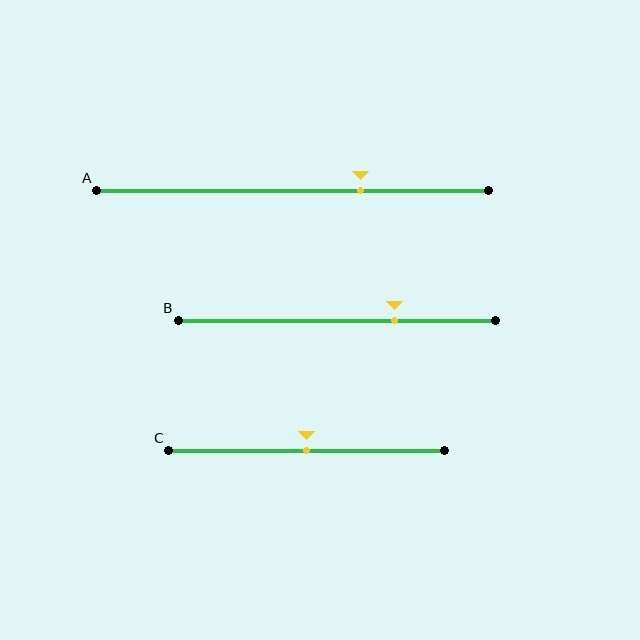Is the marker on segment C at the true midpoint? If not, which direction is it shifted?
Yes, the marker on segment C is at the true midpoint.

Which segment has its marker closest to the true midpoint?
Segment C has its marker closest to the true midpoint.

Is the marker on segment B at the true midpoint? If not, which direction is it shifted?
No, the marker on segment B is shifted to the right by about 18% of the segment length.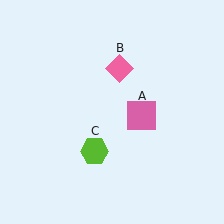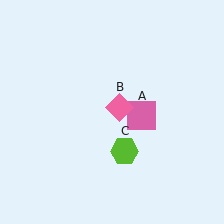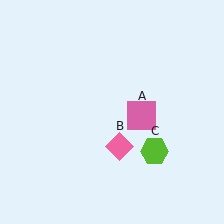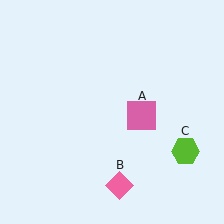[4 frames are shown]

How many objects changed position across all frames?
2 objects changed position: pink diamond (object B), lime hexagon (object C).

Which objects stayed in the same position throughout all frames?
Pink square (object A) remained stationary.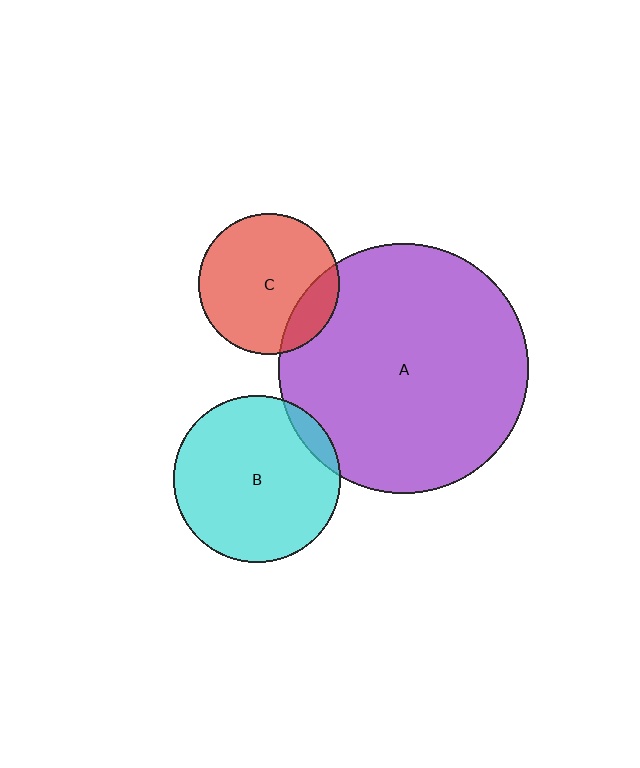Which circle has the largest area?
Circle A (purple).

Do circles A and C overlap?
Yes.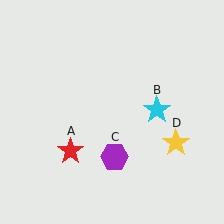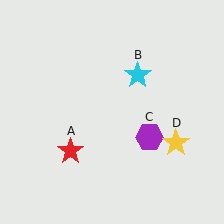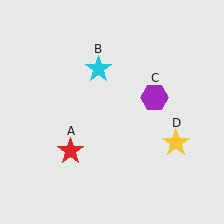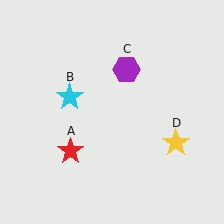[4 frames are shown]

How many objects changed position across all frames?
2 objects changed position: cyan star (object B), purple hexagon (object C).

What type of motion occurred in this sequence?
The cyan star (object B), purple hexagon (object C) rotated counterclockwise around the center of the scene.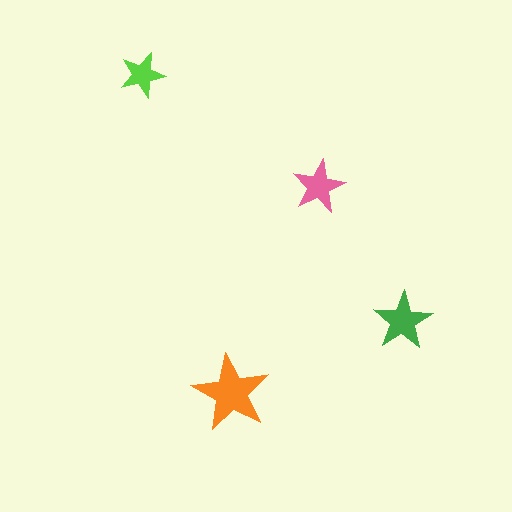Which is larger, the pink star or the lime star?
The pink one.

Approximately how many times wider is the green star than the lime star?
About 1.5 times wider.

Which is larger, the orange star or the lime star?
The orange one.